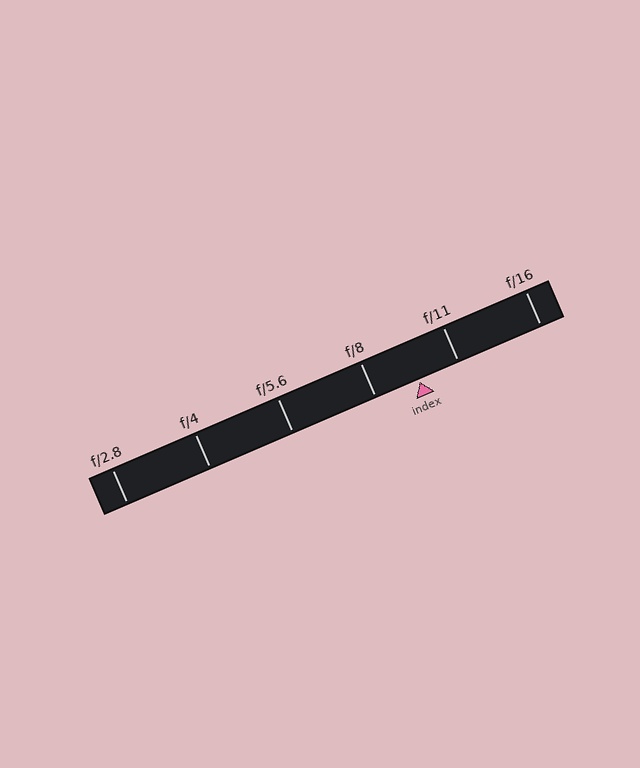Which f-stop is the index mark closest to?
The index mark is closest to f/11.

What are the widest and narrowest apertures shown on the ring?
The widest aperture shown is f/2.8 and the narrowest is f/16.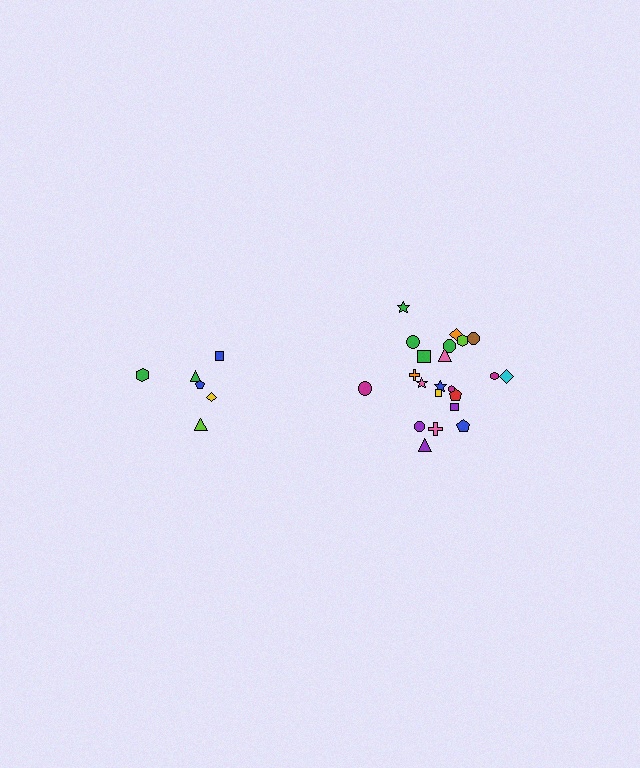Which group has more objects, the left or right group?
The right group.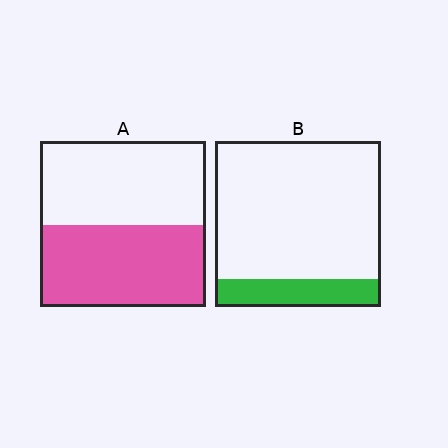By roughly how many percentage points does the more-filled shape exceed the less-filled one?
By roughly 35 percentage points (A over B).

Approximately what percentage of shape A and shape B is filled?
A is approximately 50% and B is approximately 15%.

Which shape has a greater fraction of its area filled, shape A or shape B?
Shape A.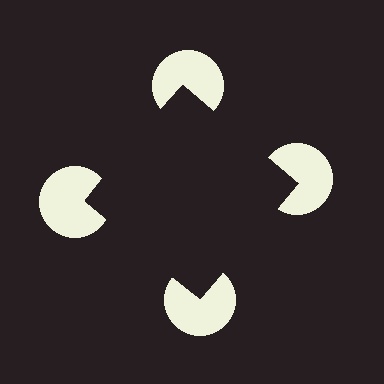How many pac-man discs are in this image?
There are 4 — one at each vertex of the illusory square.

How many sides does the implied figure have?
4 sides.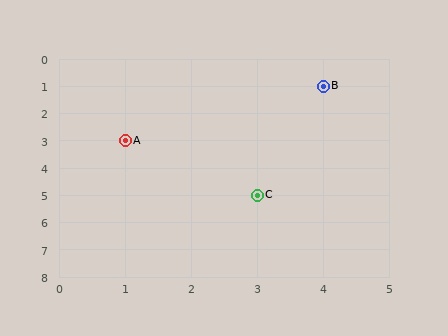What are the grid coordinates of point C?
Point C is at grid coordinates (3, 5).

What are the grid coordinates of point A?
Point A is at grid coordinates (1, 3).